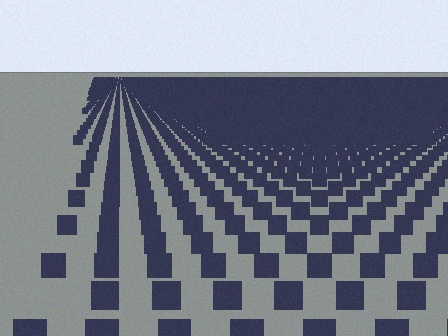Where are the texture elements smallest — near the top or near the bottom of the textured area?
Near the top.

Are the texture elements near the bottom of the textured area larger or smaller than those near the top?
Larger. Near the bottom, elements are closer to the viewer and appear at a bigger on-screen size.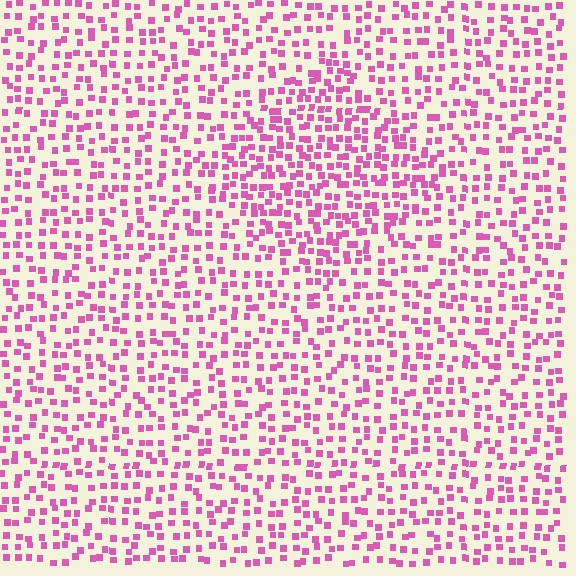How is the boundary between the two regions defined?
The boundary is defined by a change in element density (approximately 1.6x ratio). All elements are the same color, size, and shape.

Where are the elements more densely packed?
The elements are more densely packed inside the diamond boundary.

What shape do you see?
I see a diamond.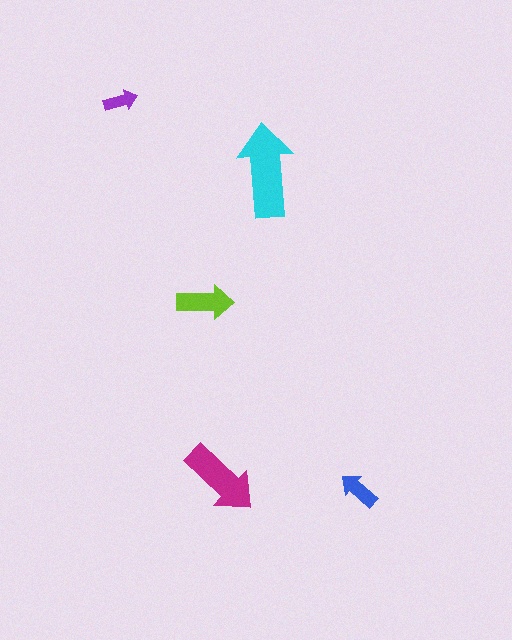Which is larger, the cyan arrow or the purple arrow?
The cyan one.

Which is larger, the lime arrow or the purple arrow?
The lime one.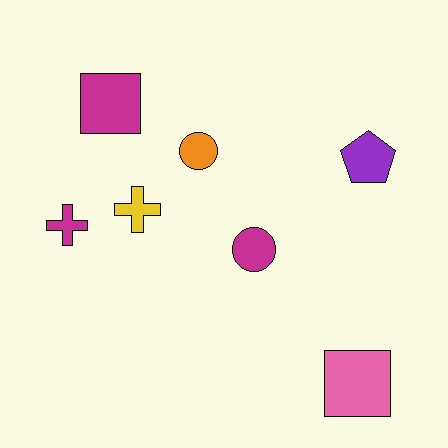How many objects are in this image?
There are 7 objects.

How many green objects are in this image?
There are no green objects.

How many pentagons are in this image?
There is 1 pentagon.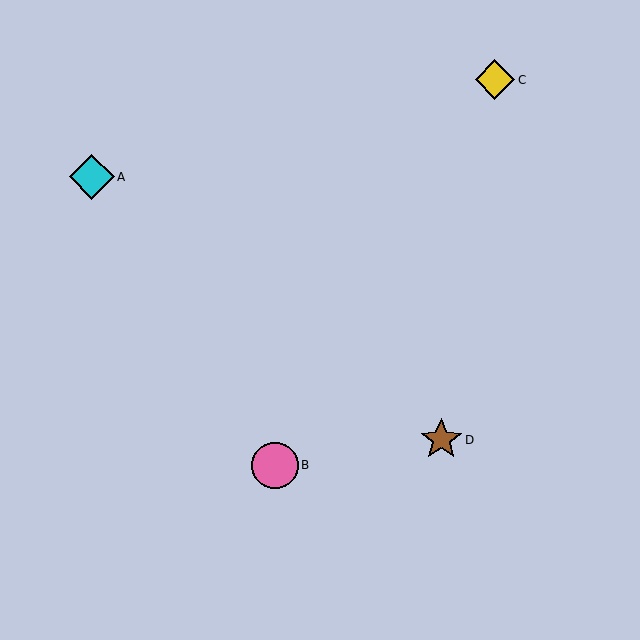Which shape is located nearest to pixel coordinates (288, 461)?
The pink circle (labeled B) at (275, 465) is nearest to that location.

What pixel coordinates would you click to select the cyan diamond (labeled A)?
Click at (92, 177) to select the cyan diamond A.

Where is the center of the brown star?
The center of the brown star is at (441, 440).